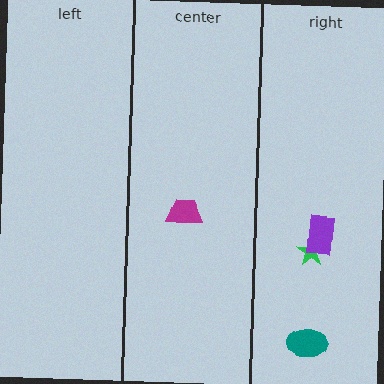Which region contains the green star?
The right region.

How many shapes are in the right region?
3.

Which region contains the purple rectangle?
The right region.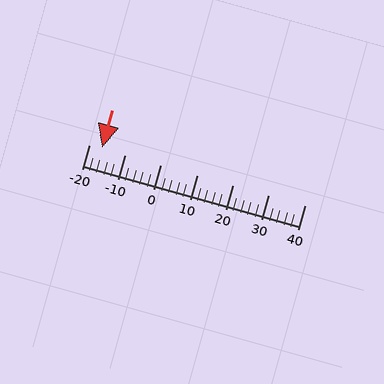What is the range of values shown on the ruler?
The ruler shows values from -20 to 40.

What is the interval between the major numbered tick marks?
The major tick marks are spaced 10 units apart.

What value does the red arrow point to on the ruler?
The red arrow points to approximately -16.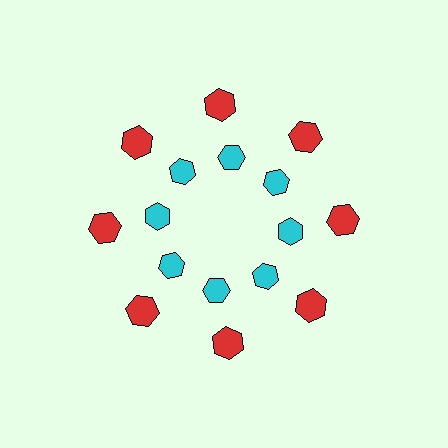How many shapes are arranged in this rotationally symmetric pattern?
There are 16 shapes, arranged in 8 groups of 2.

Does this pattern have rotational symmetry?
Yes, this pattern has 8-fold rotational symmetry. It looks the same after rotating 45 degrees around the center.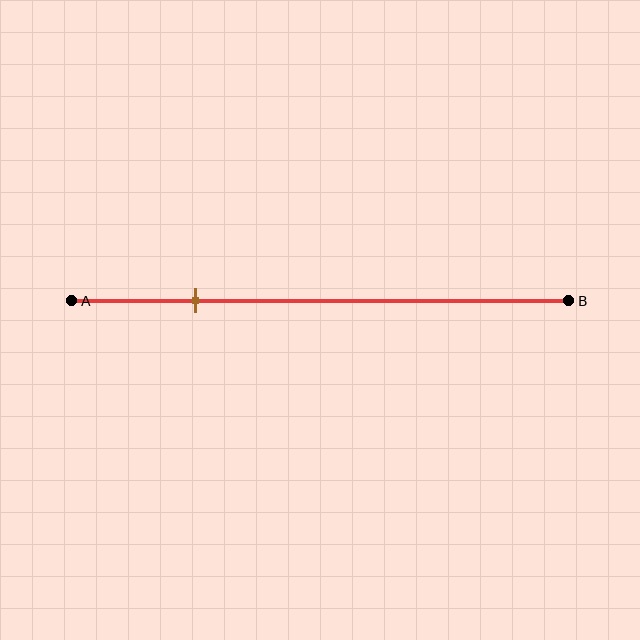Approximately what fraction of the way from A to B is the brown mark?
The brown mark is approximately 25% of the way from A to B.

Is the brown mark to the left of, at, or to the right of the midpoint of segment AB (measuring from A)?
The brown mark is to the left of the midpoint of segment AB.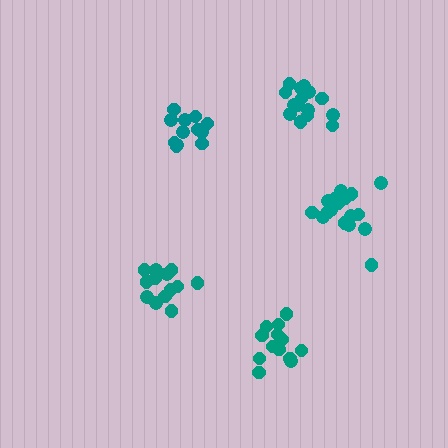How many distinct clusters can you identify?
There are 5 distinct clusters.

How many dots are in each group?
Group 1: 17 dots, Group 2: 13 dots, Group 3: 13 dots, Group 4: 13 dots, Group 5: 15 dots (71 total).